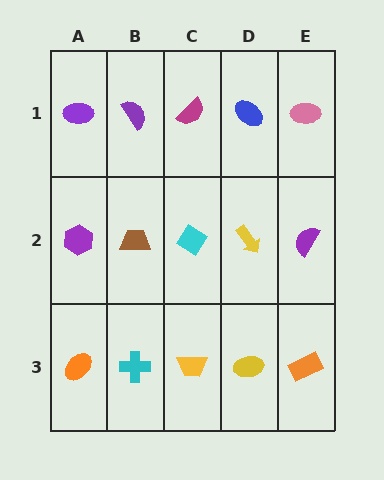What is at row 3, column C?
A yellow trapezoid.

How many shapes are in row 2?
5 shapes.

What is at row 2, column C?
A cyan diamond.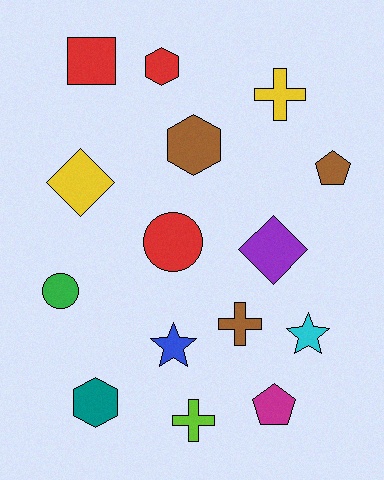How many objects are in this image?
There are 15 objects.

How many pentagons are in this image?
There are 2 pentagons.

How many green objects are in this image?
There is 1 green object.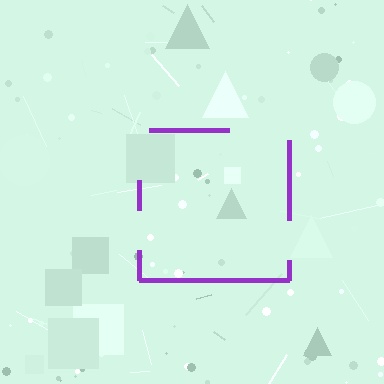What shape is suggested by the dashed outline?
The dashed outline suggests a square.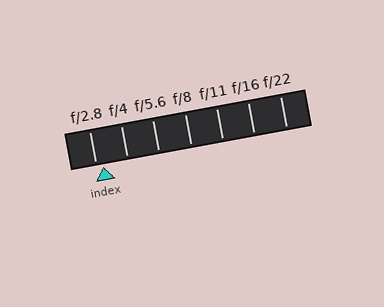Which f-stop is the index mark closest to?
The index mark is closest to f/2.8.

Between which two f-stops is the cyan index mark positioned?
The index mark is between f/2.8 and f/4.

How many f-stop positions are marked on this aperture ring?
There are 7 f-stop positions marked.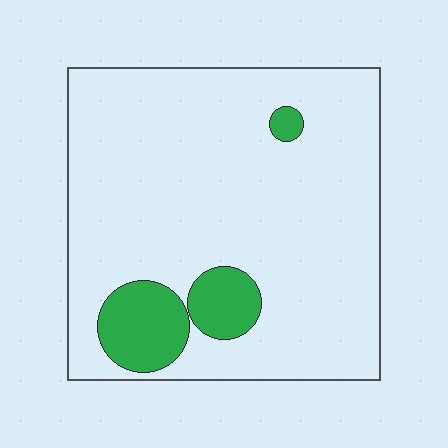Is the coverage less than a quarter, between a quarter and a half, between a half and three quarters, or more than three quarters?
Less than a quarter.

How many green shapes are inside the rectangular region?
3.